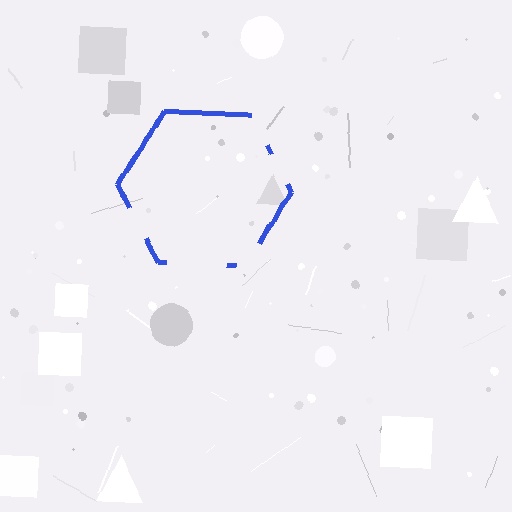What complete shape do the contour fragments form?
The contour fragments form a hexagon.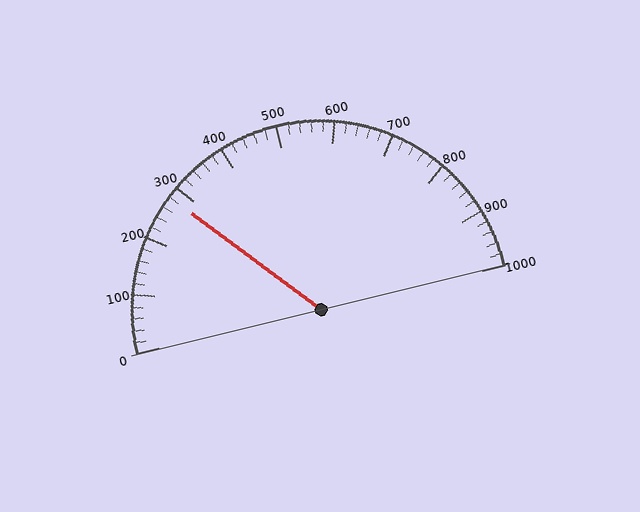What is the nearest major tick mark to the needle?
The nearest major tick mark is 300.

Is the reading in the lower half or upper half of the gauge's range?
The reading is in the lower half of the range (0 to 1000).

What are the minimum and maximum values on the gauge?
The gauge ranges from 0 to 1000.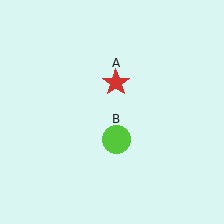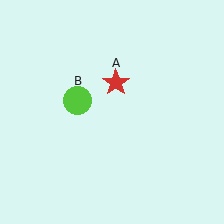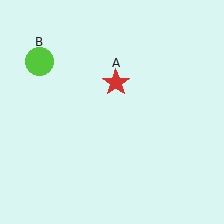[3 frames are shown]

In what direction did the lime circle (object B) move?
The lime circle (object B) moved up and to the left.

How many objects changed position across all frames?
1 object changed position: lime circle (object B).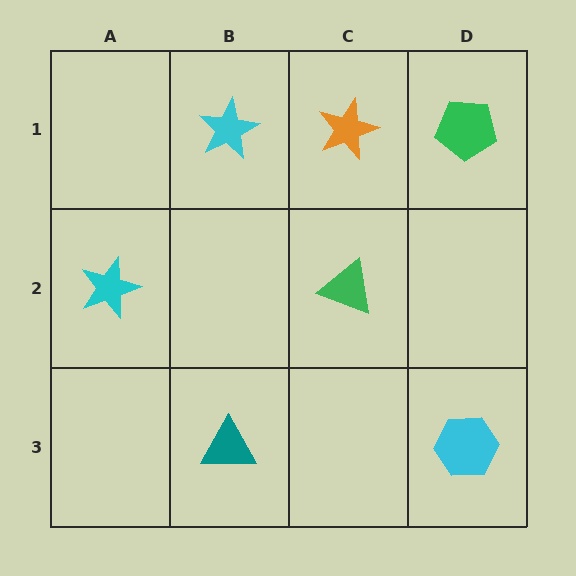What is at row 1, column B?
A cyan star.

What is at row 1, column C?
An orange star.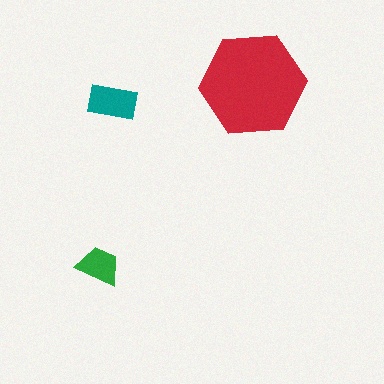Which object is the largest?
The red hexagon.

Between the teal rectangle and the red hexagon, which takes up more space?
The red hexagon.